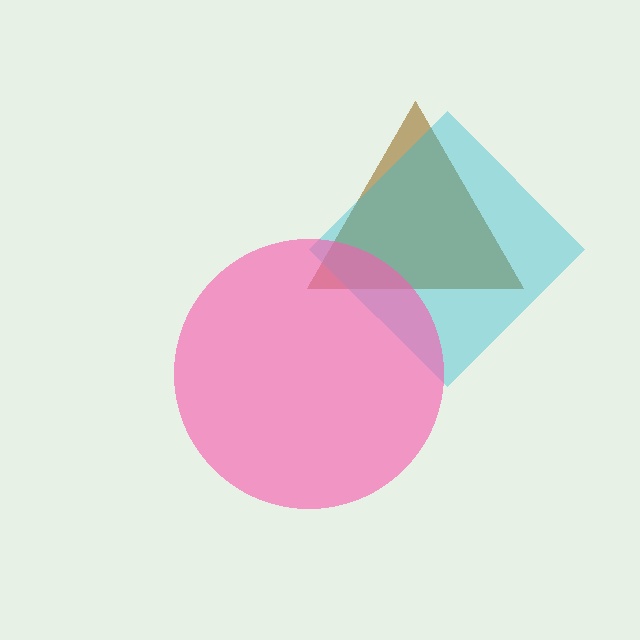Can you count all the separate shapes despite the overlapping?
Yes, there are 3 separate shapes.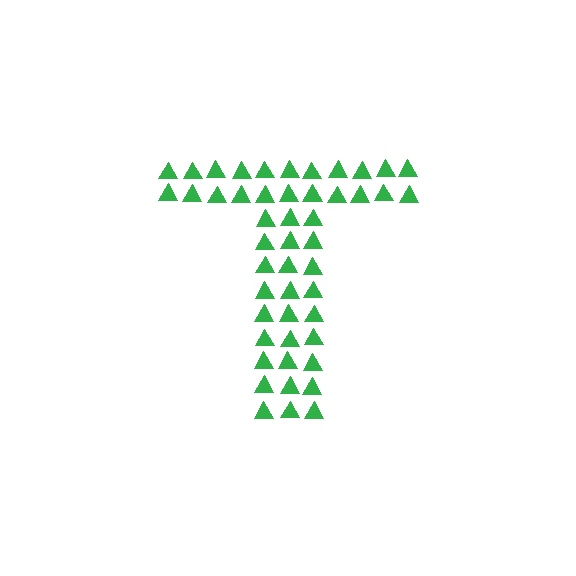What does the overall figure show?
The overall figure shows the letter T.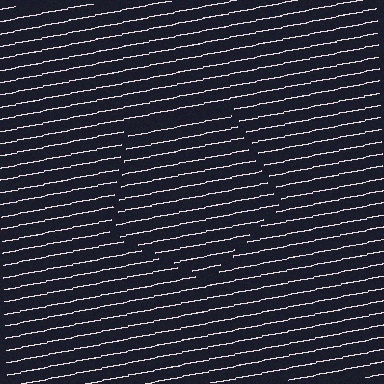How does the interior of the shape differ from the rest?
The interior of the shape contains the same grating, shifted by half a period — the contour is defined by the phase discontinuity where line-ends from the inner and outer gratings abut.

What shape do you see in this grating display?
An illusory pentagon. The interior of the shape contains the same grating, shifted by half a period — the contour is defined by the phase discontinuity where line-ends from the inner and outer gratings abut.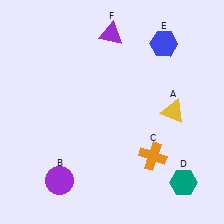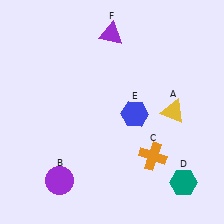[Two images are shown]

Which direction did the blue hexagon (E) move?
The blue hexagon (E) moved down.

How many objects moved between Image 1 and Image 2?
1 object moved between the two images.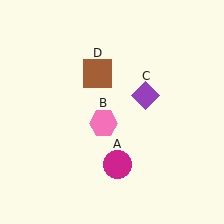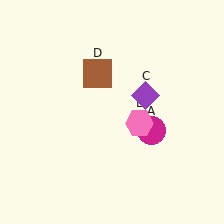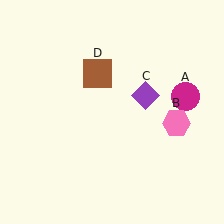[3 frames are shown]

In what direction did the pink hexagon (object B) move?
The pink hexagon (object B) moved right.